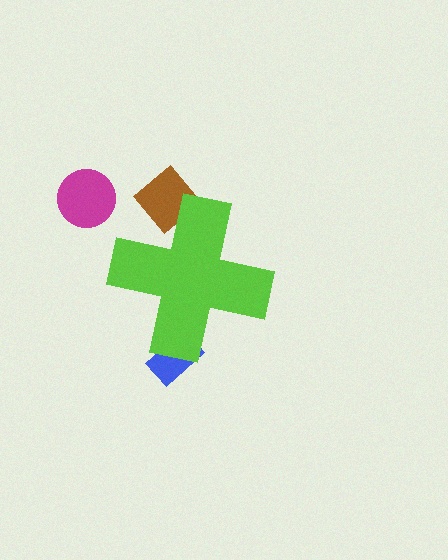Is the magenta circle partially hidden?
No, the magenta circle is fully visible.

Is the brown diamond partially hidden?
Yes, the brown diamond is partially hidden behind the lime cross.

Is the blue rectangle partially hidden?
Yes, the blue rectangle is partially hidden behind the lime cross.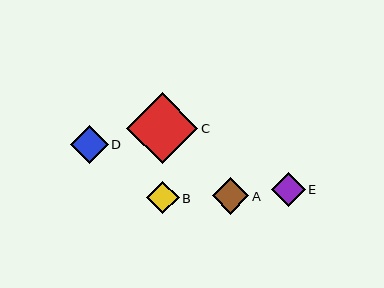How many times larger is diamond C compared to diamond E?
Diamond C is approximately 2.1 times the size of diamond E.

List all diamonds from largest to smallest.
From largest to smallest: C, D, A, E, B.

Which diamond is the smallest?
Diamond B is the smallest with a size of approximately 33 pixels.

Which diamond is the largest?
Diamond C is the largest with a size of approximately 71 pixels.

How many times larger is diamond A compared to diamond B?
Diamond A is approximately 1.1 times the size of diamond B.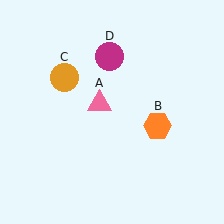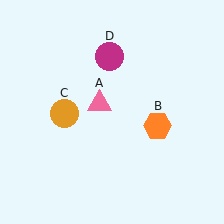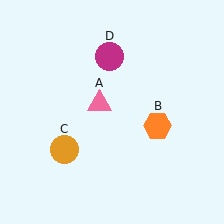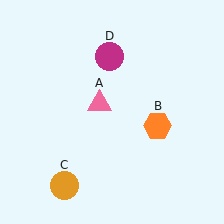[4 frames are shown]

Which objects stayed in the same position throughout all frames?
Pink triangle (object A) and orange hexagon (object B) and magenta circle (object D) remained stationary.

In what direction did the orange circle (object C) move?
The orange circle (object C) moved down.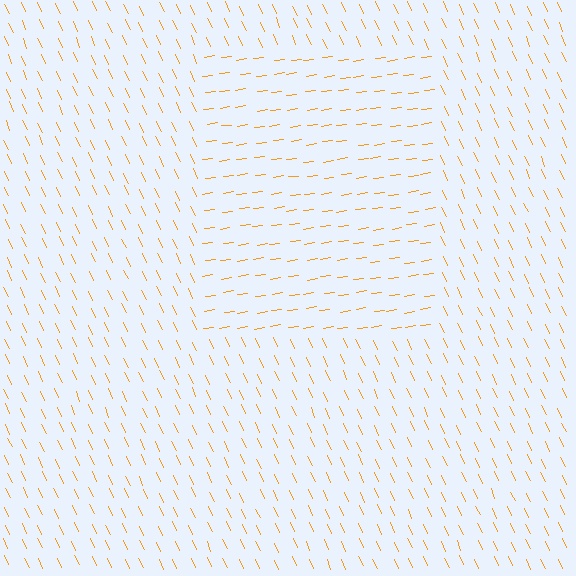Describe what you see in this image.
The image is filled with small orange line segments. A rectangle region in the image has lines oriented differently from the surrounding lines, creating a visible texture boundary.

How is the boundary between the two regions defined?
The boundary is defined purely by a change in line orientation (approximately 73 degrees difference). All lines are the same color and thickness.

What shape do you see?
I see a rectangle.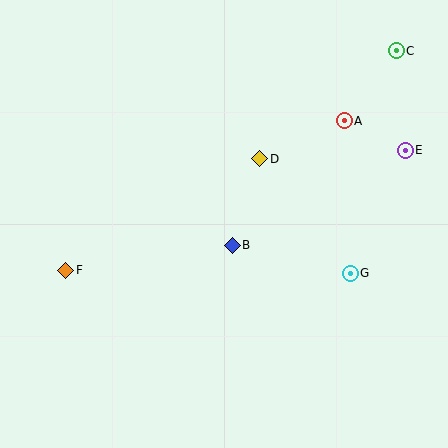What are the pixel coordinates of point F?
Point F is at (66, 270).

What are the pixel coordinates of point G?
Point G is at (350, 273).